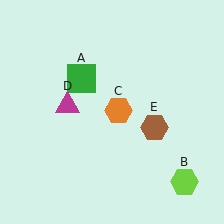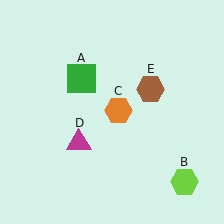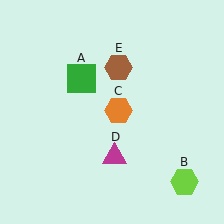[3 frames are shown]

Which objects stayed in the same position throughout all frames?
Green square (object A) and lime hexagon (object B) and orange hexagon (object C) remained stationary.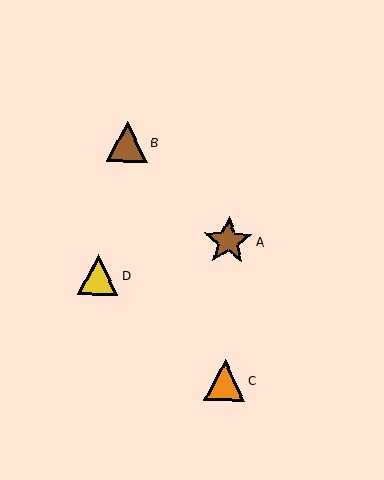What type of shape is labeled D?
Shape D is a yellow triangle.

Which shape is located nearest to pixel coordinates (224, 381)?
The orange triangle (labeled C) at (225, 380) is nearest to that location.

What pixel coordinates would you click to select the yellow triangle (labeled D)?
Click at (98, 275) to select the yellow triangle D.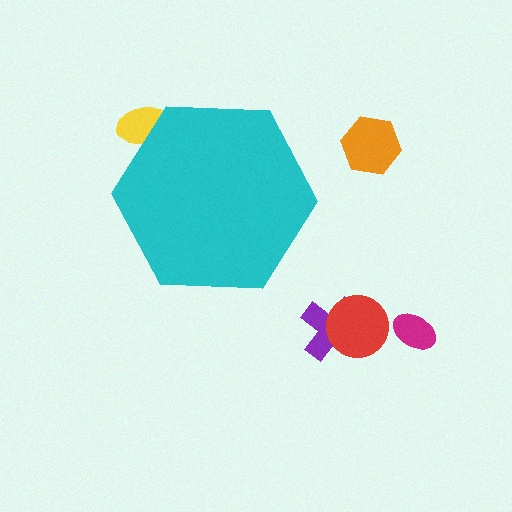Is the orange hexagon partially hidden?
No, the orange hexagon is fully visible.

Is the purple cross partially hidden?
No, the purple cross is fully visible.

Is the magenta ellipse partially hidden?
No, the magenta ellipse is fully visible.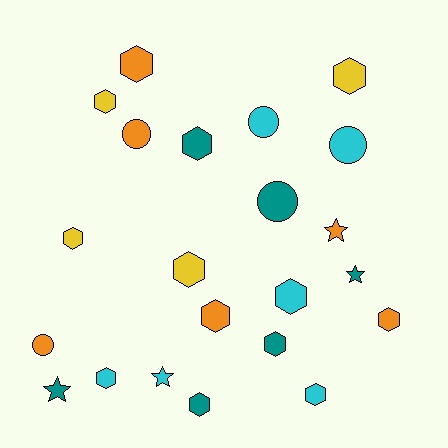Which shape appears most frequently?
Hexagon, with 13 objects.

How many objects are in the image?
There are 22 objects.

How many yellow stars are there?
There are no yellow stars.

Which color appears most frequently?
Cyan, with 6 objects.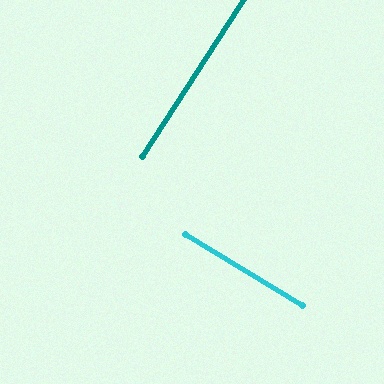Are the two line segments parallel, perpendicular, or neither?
Perpendicular — they meet at approximately 88°.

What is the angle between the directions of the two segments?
Approximately 88 degrees.